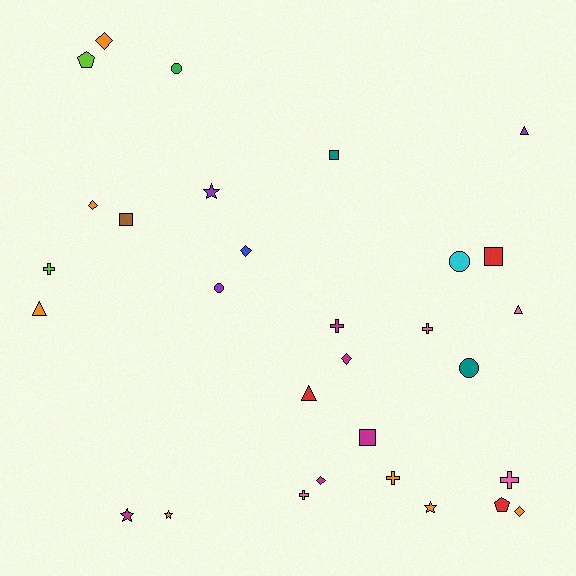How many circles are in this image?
There are 4 circles.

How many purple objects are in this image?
There are 3 purple objects.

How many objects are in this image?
There are 30 objects.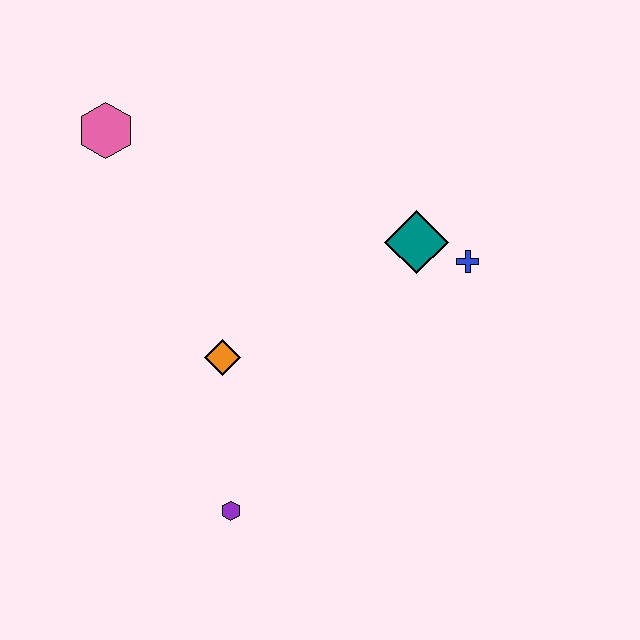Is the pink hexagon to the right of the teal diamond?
No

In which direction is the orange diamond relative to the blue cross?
The orange diamond is to the left of the blue cross.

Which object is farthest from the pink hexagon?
The purple hexagon is farthest from the pink hexagon.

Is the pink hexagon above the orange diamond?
Yes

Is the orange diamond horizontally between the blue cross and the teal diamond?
No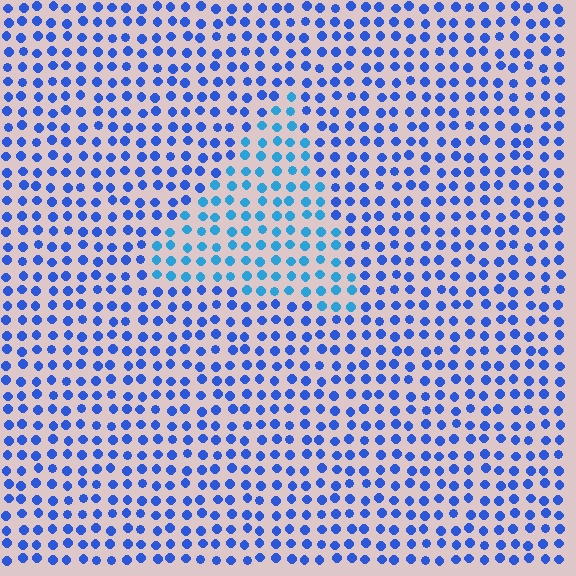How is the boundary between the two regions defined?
The boundary is defined purely by a slight shift in hue (about 26 degrees). Spacing, size, and orientation are identical on both sides.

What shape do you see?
I see a triangle.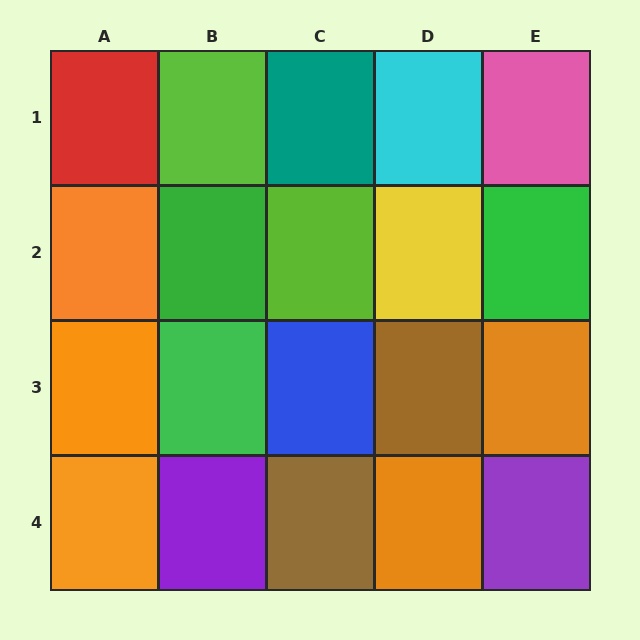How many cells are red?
1 cell is red.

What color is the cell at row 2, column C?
Lime.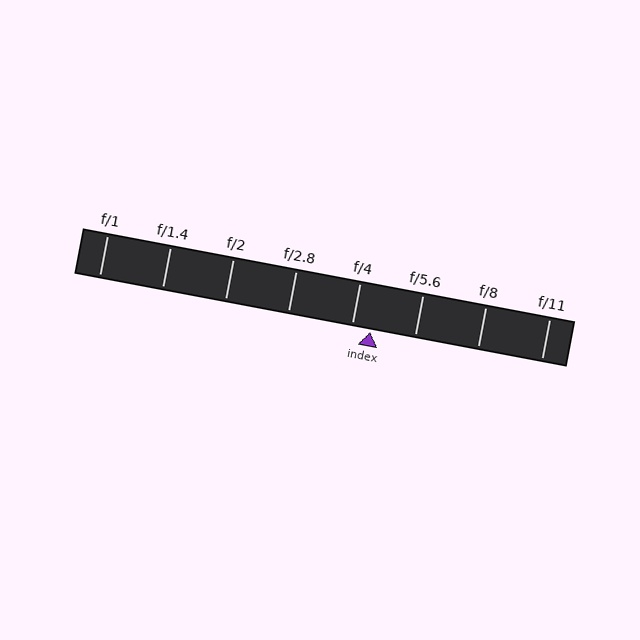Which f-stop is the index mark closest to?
The index mark is closest to f/4.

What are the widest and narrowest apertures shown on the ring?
The widest aperture shown is f/1 and the narrowest is f/11.